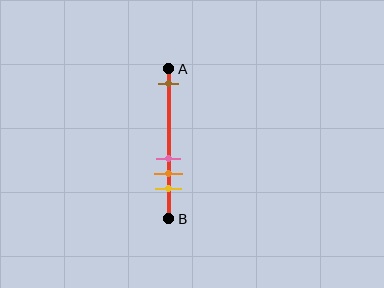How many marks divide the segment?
There are 4 marks dividing the segment.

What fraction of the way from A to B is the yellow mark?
The yellow mark is approximately 80% (0.8) of the way from A to B.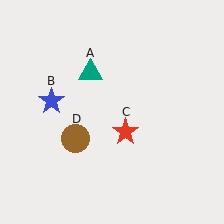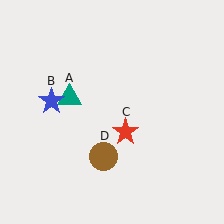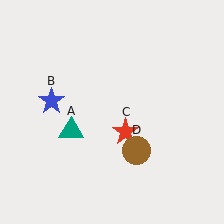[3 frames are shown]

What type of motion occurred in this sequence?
The teal triangle (object A), brown circle (object D) rotated counterclockwise around the center of the scene.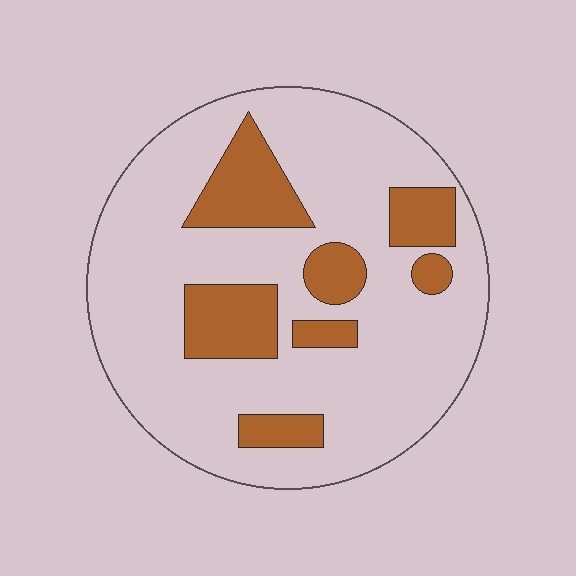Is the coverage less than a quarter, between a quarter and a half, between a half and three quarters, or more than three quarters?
Less than a quarter.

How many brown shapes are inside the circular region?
7.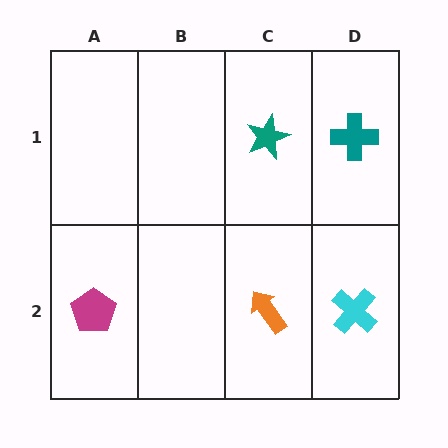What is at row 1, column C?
A teal star.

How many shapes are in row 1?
2 shapes.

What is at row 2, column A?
A magenta pentagon.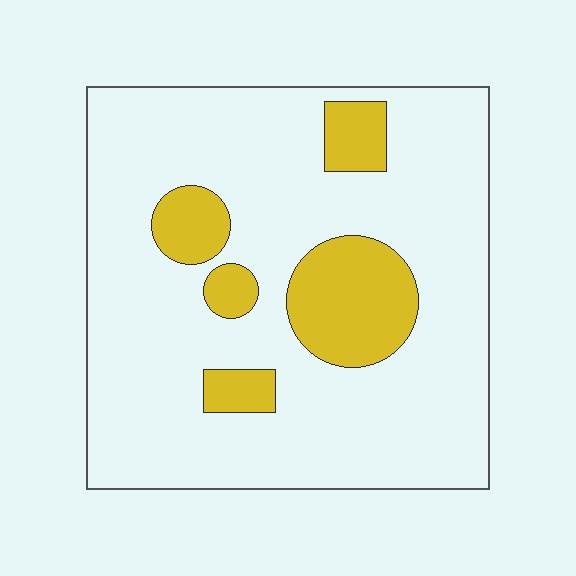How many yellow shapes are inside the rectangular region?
5.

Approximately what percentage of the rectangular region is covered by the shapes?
Approximately 20%.